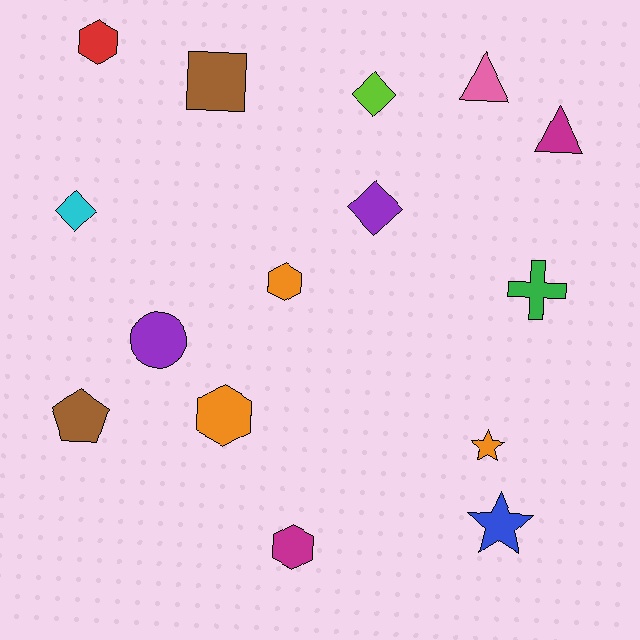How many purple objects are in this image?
There are 2 purple objects.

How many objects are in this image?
There are 15 objects.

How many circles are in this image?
There is 1 circle.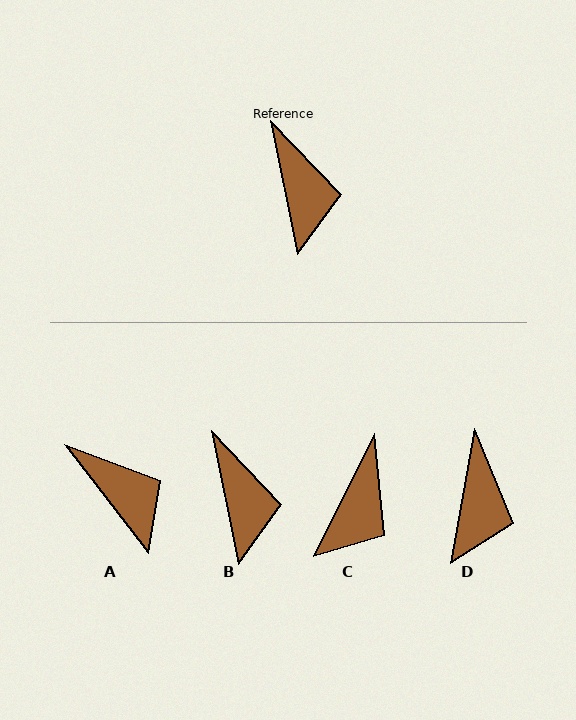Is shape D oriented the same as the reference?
No, it is off by about 21 degrees.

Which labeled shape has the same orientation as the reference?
B.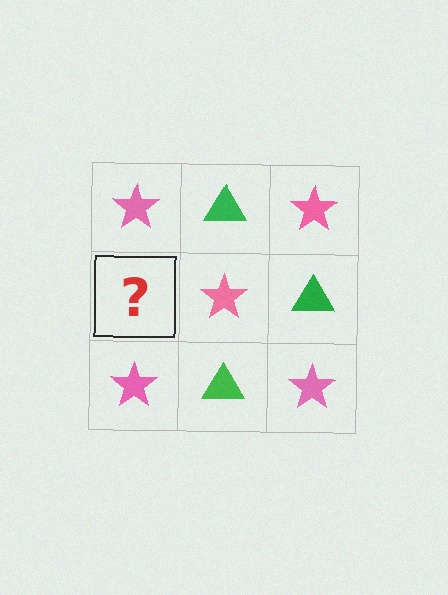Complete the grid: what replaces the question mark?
The question mark should be replaced with a green triangle.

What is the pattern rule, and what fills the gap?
The rule is that it alternates pink star and green triangle in a checkerboard pattern. The gap should be filled with a green triangle.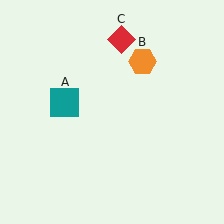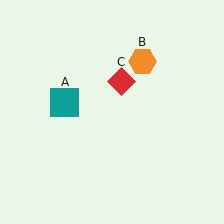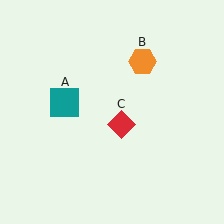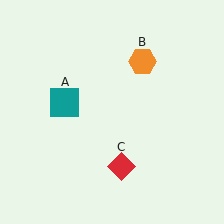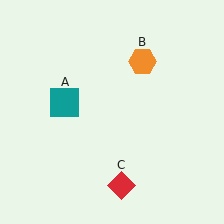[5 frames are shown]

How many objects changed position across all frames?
1 object changed position: red diamond (object C).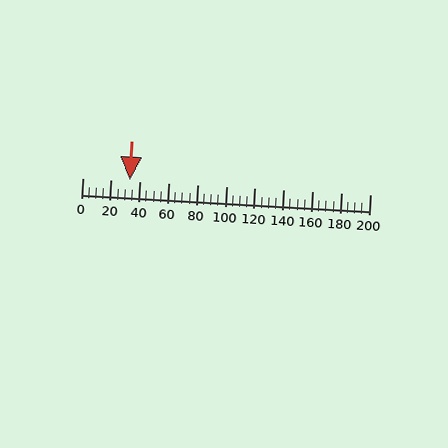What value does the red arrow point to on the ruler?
The red arrow points to approximately 33.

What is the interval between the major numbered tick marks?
The major tick marks are spaced 20 units apart.